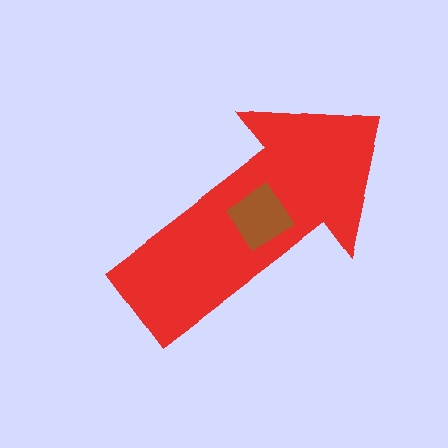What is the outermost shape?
The red arrow.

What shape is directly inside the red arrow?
The brown diamond.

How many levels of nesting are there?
2.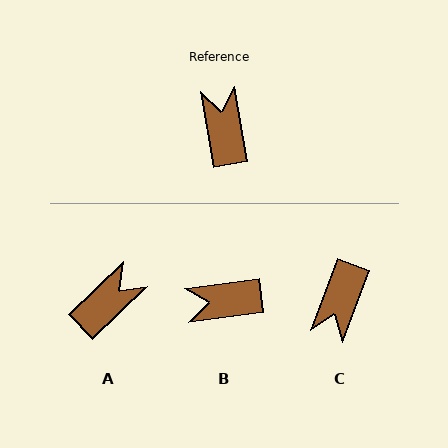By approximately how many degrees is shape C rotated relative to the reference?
Approximately 150 degrees counter-clockwise.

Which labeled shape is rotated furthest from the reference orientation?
C, about 150 degrees away.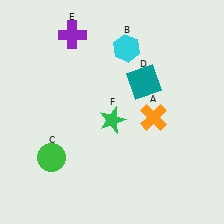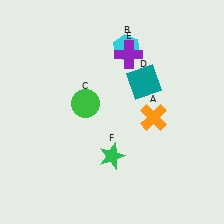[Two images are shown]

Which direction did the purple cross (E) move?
The purple cross (E) moved right.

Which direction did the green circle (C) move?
The green circle (C) moved up.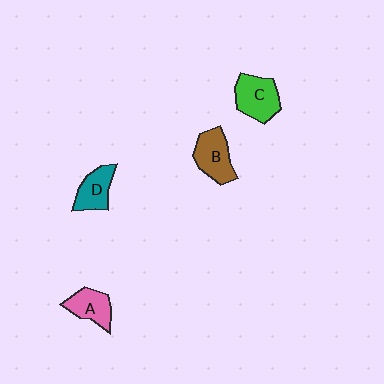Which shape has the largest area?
Shape C (green).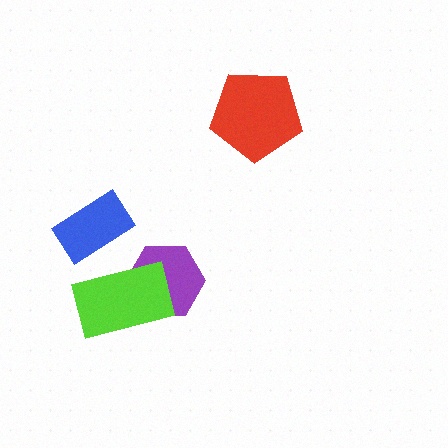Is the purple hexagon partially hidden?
Yes, it is partially covered by another shape.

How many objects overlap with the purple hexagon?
1 object overlaps with the purple hexagon.